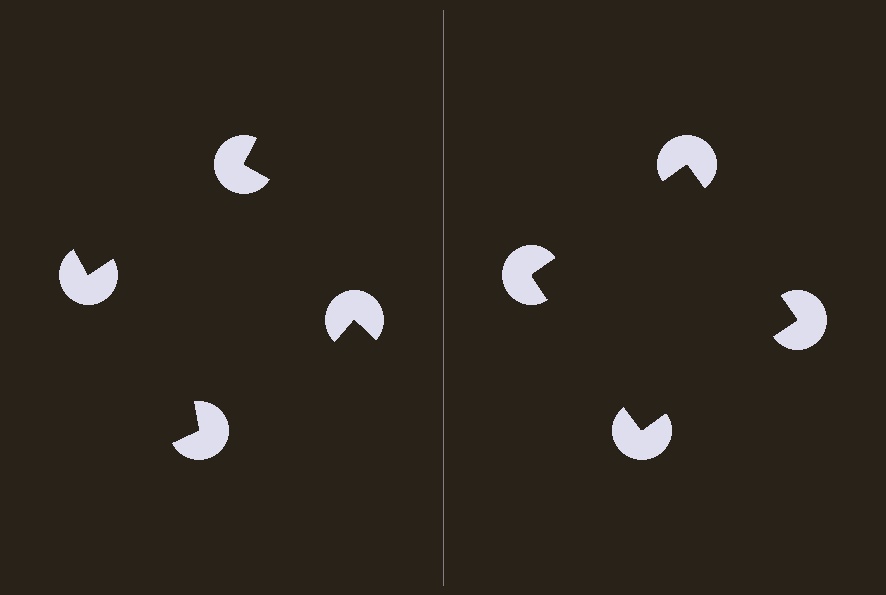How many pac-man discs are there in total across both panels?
8 — 4 on each side.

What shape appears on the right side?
An illusory square.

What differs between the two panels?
The pac-man discs are positioned identically on both sides; only the wedge orientations differ. On the right they align to a square; on the left they are misaligned.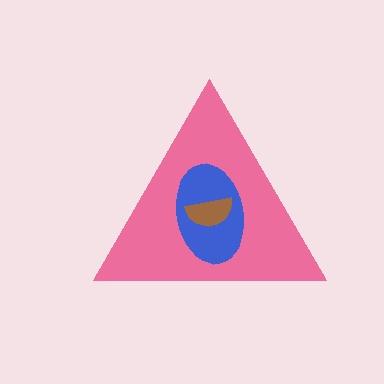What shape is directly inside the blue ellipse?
The brown semicircle.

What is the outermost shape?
The pink triangle.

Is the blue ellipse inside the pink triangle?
Yes.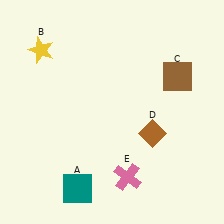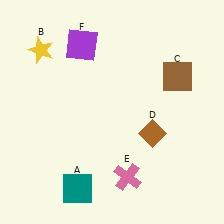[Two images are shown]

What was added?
A purple square (F) was added in Image 2.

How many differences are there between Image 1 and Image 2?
There is 1 difference between the two images.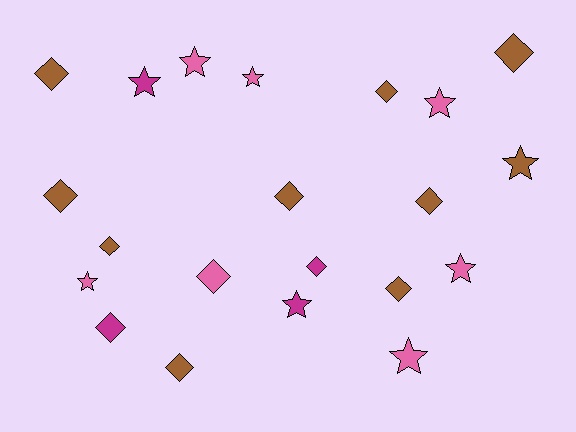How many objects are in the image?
There are 21 objects.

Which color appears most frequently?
Brown, with 10 objects.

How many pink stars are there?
There are 6 pink stars.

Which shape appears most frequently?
Diamond, with 12 objects.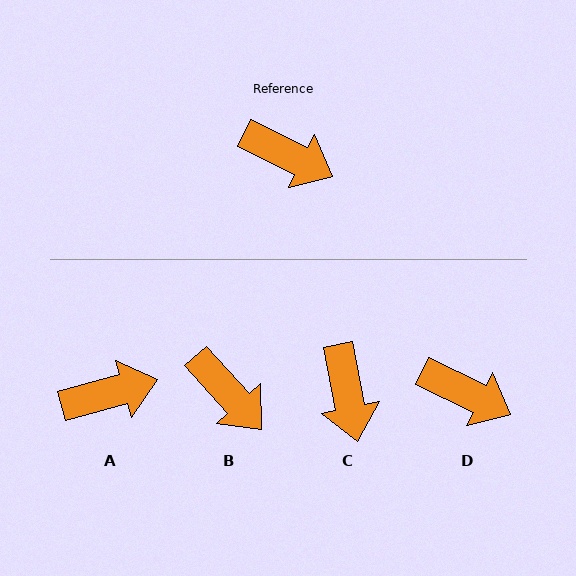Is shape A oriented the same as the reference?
No, it is off by about 42 degrees.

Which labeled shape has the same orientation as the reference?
D.